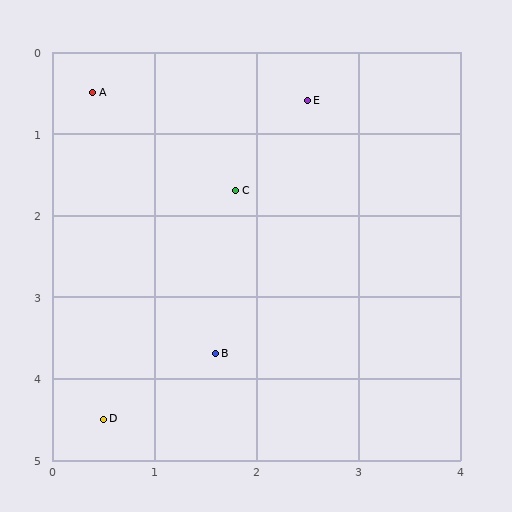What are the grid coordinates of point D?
Point D is at approximately (0.5, 4.5).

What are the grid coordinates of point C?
Point C is at approximately (1.8, 1.7).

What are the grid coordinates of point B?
Point B is at approximately (1.6, 3.7).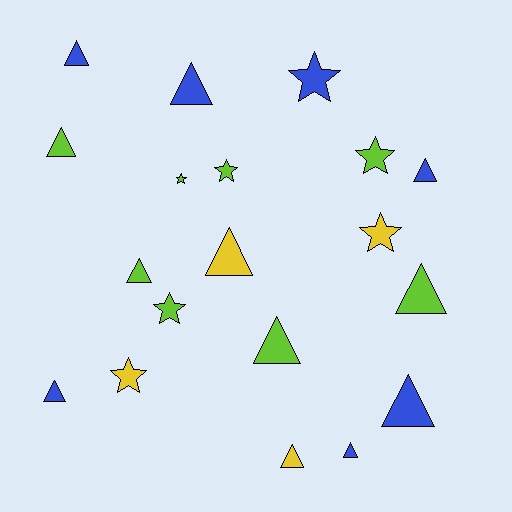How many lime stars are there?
There are 4 lime stars.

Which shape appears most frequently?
Triangle, with 12 objects.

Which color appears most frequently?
Lime, with 8 objects.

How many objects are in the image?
There are 19 objects.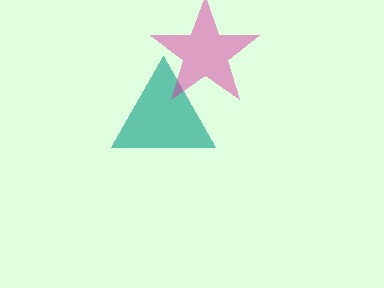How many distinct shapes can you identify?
There are 2 distinct shapes: a teal triangle, a magenta star.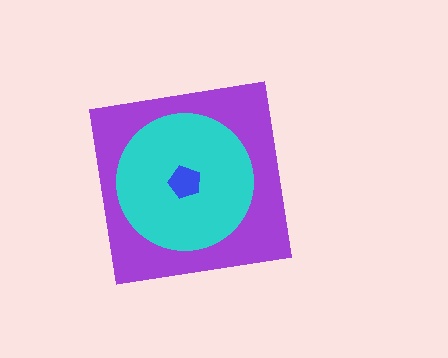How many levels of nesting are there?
3.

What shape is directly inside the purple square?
The cyan circle.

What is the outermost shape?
The purple square.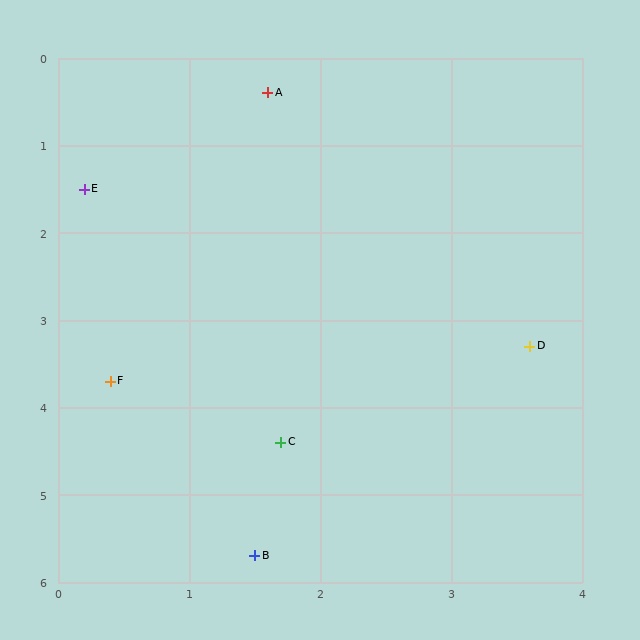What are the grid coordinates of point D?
Point D is at approximately (3.6, 3.3).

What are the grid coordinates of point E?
Point E is at approximately (0.2, 1.5).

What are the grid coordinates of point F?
Point F is at approximately (0.4, 3.7).